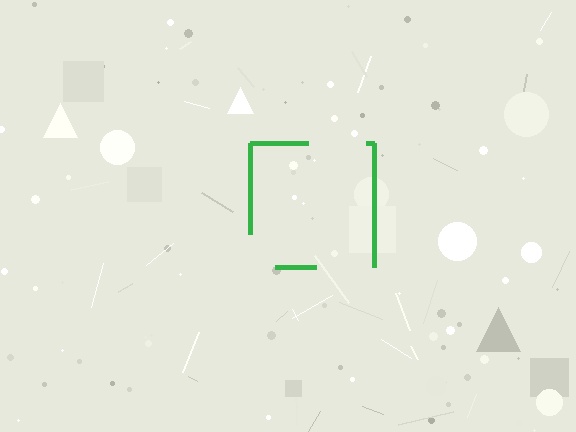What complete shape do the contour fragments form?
The contour fragments form a square.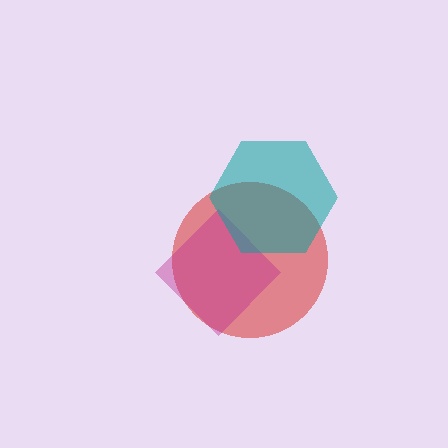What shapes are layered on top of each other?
The layered shapes are: a red circle, a magenta diamond, a teal hexagon.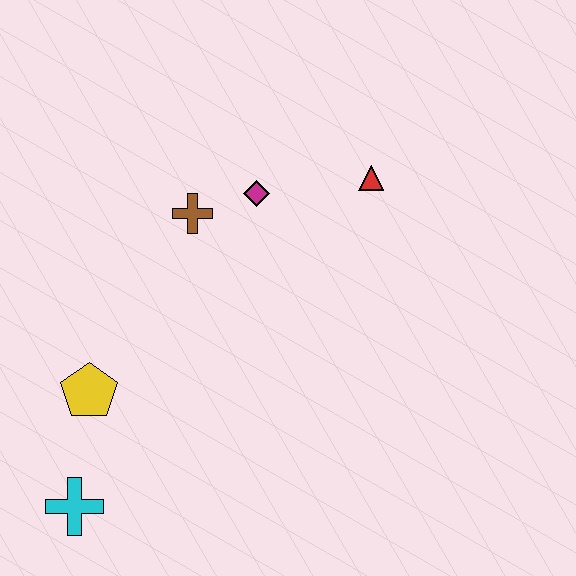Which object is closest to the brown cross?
The magenta diamond is closest to the brown cross.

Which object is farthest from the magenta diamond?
The cyan cross is farthest from the magenta diamond.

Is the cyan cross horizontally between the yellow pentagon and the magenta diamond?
No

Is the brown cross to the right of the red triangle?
No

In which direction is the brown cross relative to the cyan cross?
The brown cross is above the cyan cross.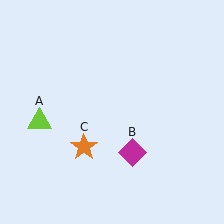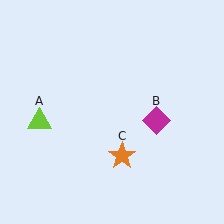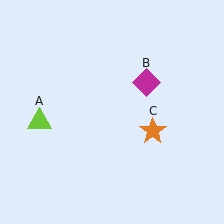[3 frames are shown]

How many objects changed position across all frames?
2 objects changed position: magenta diamond (object B), orange star (object C).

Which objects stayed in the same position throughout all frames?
Lime triangle (object A) remained stationary.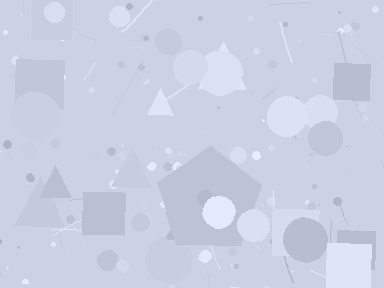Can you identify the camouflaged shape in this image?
The camouflaged shape is a pentagon.